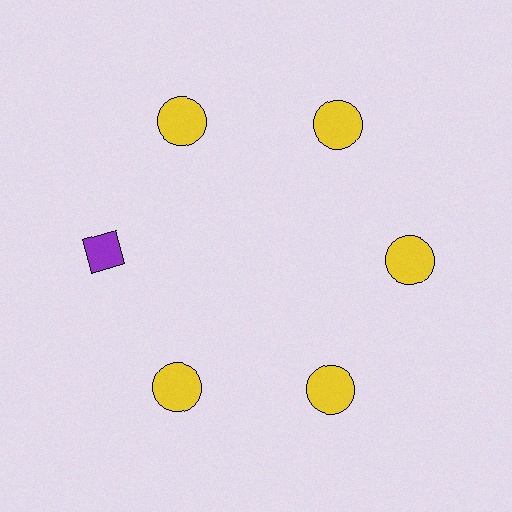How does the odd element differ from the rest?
It differs in both color (purple instead of yellow) and shape (diamond instead of circle).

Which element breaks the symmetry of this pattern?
The purple diamond at roughly the 9 o'clock position breaks the symmetry. All other shapes are yellow circles.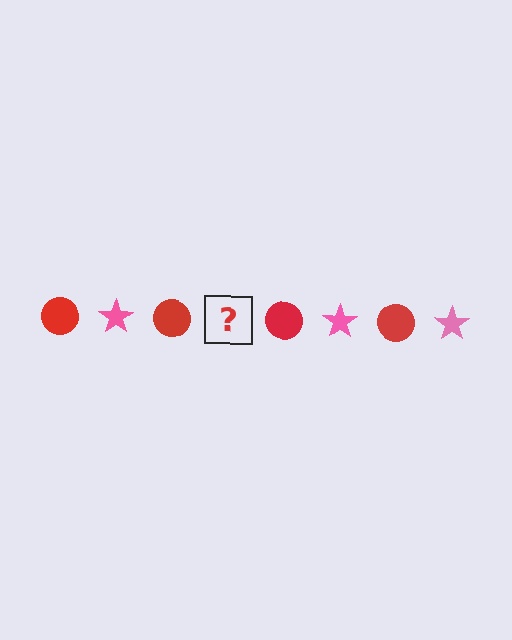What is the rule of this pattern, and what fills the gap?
The rule is that the pattern alternates between red circle and pink star. The gap should be filled with a pink star.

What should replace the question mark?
The question mark should be replaced with a pink star.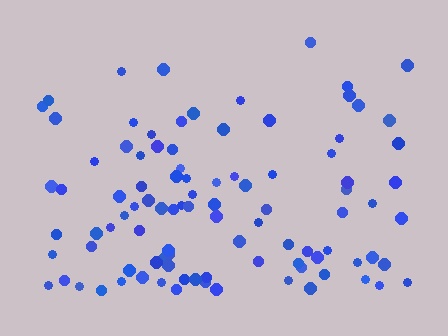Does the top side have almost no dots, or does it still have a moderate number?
Still a moderate number, just noticeably fewer than the bottom.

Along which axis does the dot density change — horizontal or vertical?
Vertical.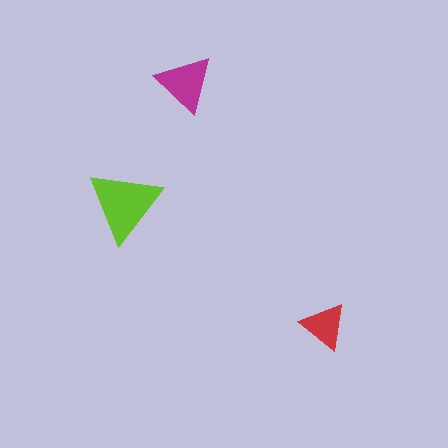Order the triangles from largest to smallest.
the lime one, the magenta one, the red one.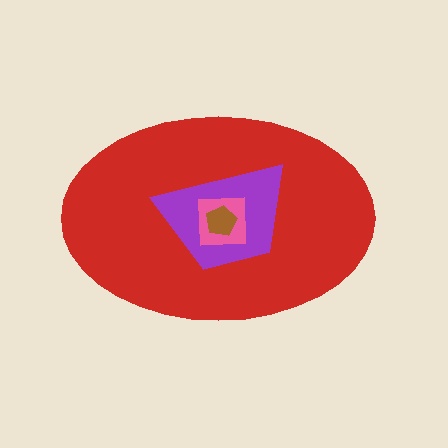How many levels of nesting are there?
4.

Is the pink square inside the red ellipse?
Yes.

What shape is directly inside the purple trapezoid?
The pink square.